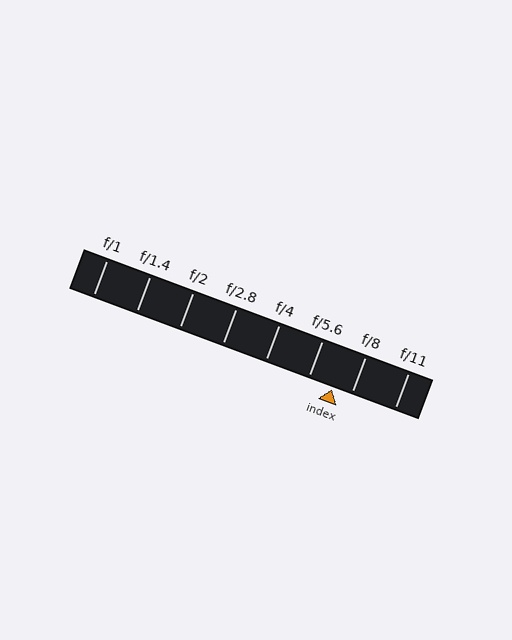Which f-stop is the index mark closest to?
The index mark is closest to f/8.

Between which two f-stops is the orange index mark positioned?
The index mark is between f/5.6 and f/8.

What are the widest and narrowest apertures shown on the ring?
The widest aperture shown is f/1 and the narrowest is f/11.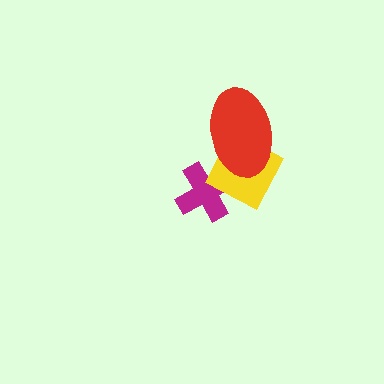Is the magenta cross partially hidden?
Yes, it is partially covered by another shape.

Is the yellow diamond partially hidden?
Yes, it is partially covered by another shape.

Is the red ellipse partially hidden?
No, no other shape covers it.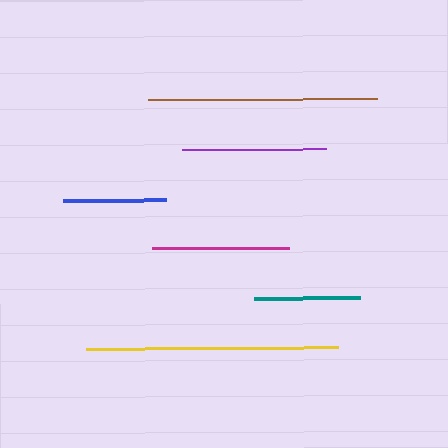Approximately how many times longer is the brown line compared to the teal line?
The brown line is approximately 2.2 times the length of the teal line.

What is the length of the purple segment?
The purple segment is approximately 145 pixels long.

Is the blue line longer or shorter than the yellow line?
The yellow line is longer than the blue line.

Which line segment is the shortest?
The blue line is the shortest at approximately 103 pixels.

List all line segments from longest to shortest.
From longest to shortest: yellow, brown, purple, magenta, teal, blue.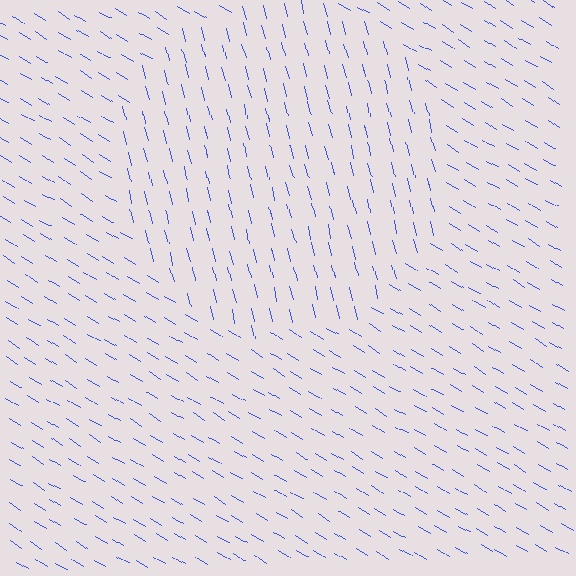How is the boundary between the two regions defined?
The boundary is defined purely by a change in line orientation (approximately 45 degrees difference). All lines are the same color and thickness.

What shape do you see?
I see a circle.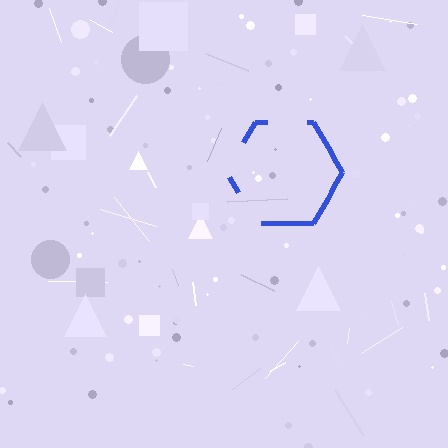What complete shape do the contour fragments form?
The contour fragments form a hexagon.